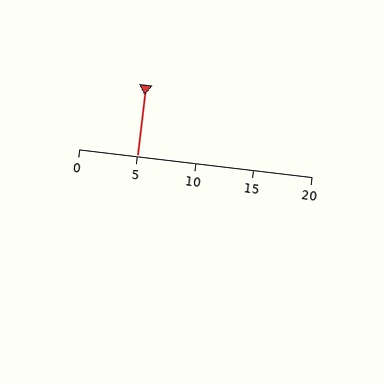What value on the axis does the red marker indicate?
The marker indicates approximately 5.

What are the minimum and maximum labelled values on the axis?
The axis runs from 0 to 20.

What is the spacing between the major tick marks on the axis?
The major ticks are spaced 5 apart.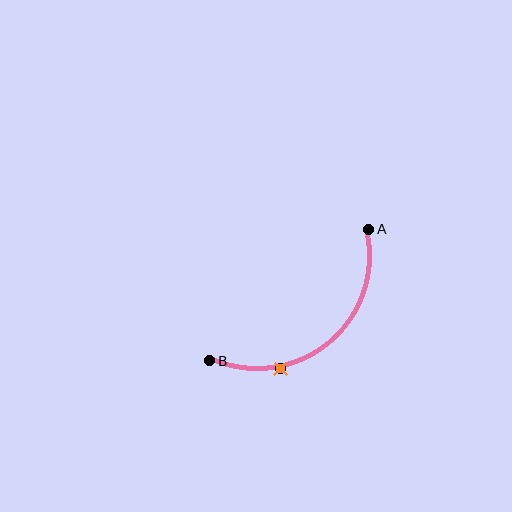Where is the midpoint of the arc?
The arc midpoint is the point on the curve farthest from the straight line joining A and B. It sits below and to the right of that line.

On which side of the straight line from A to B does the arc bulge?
The arc bulges below and to the right of the straight line connecting A and B.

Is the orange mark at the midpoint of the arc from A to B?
No. The orange mark lies on the arc but is closer to endpoint B. The arc midpoint would be at the point on the curve equidistant along the arc from both A and B.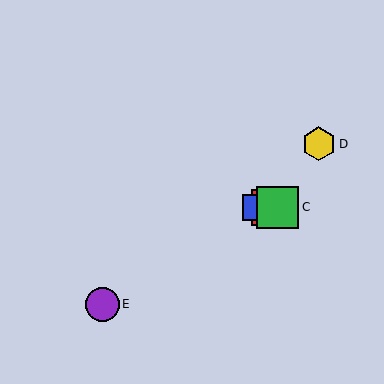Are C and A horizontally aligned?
Yes, both are at y≈207.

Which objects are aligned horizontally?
Objects A, B, C are aligned horizontally.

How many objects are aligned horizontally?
3 objects (A, B, C) are aligned horizontally.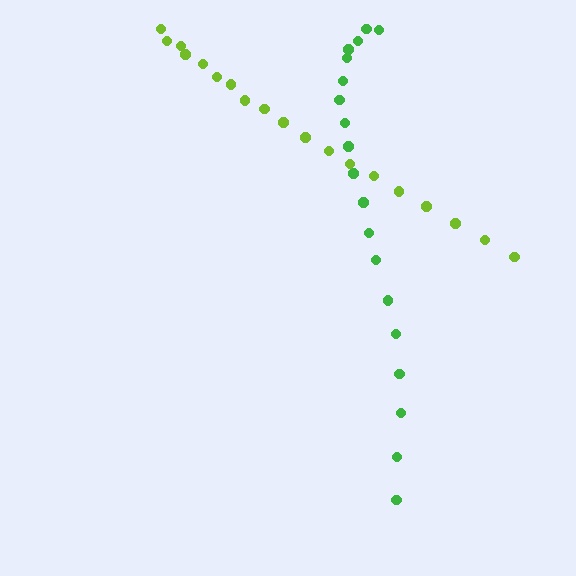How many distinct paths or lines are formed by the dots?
There are 2 distinct paths.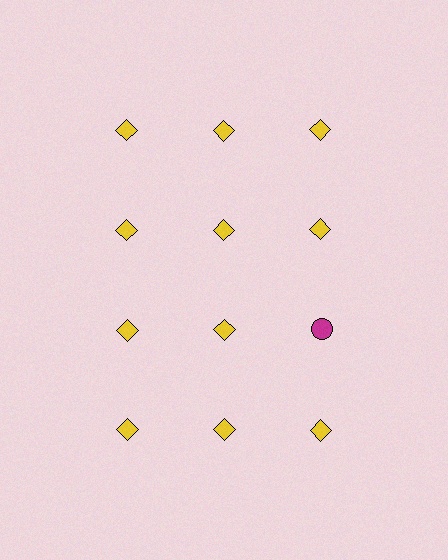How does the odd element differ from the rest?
It differs in both color (magenta instead of yellow) and shape (circle instead of diamond).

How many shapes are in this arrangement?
There are 12 shapes arranged in a grid pattern.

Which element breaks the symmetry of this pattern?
The magenta circle in the third row, center column breaks the symmetry. All other shapes are yellow diamonds.